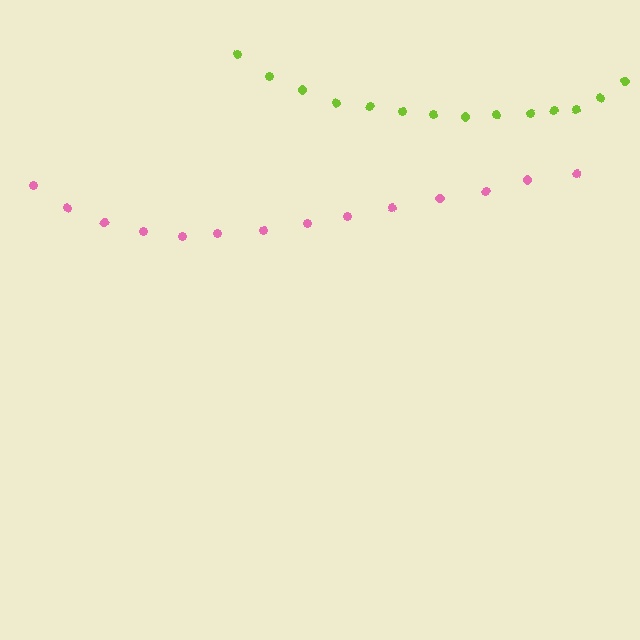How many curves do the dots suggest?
There are 2 distinct paths.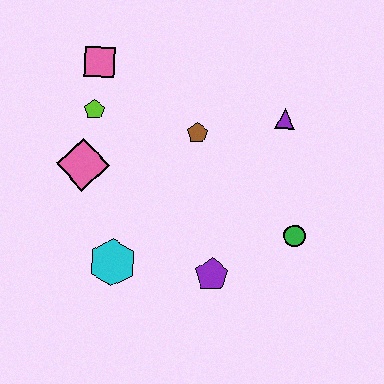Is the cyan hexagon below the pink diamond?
Yes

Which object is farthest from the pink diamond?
The green circle is farthest from the pink diamond.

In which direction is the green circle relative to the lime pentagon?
The green circle is to the right of the lime pentagon.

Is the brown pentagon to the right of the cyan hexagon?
Yes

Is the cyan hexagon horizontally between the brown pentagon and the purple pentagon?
No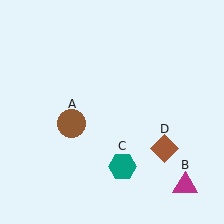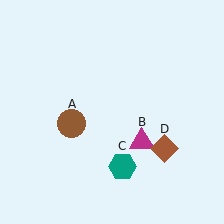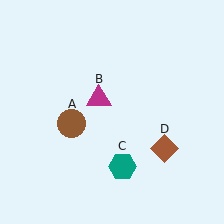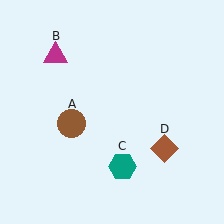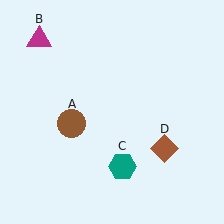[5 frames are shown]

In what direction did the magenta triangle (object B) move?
The magenta triangle (object B) moved up and to the left.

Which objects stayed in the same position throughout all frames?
Brown circle (object A) and teal hexagon (object C) and brown diamond (object D) remained stationary.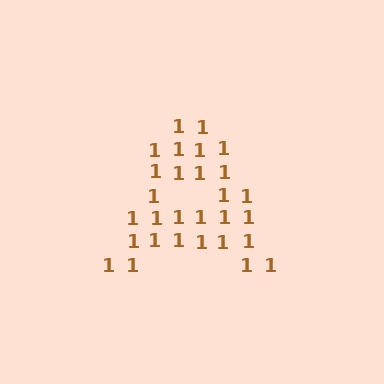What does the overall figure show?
The overall figure shows the letter A.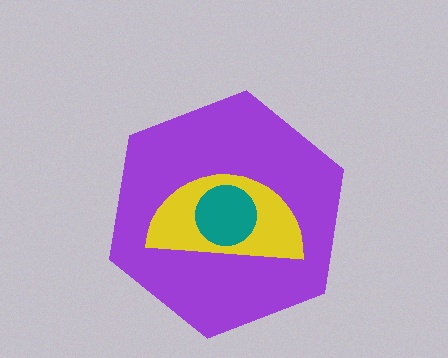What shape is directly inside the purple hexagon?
The yellow semicircle.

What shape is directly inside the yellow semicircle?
The teal circle.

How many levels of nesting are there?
3.